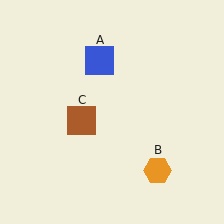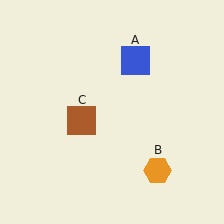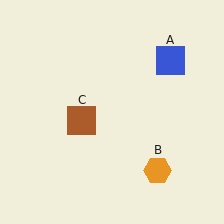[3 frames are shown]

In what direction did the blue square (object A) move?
The blue square (object A) moved right.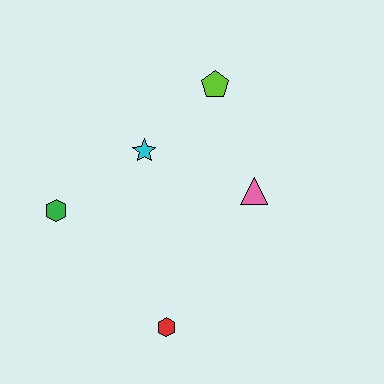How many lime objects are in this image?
There is 1 lime object.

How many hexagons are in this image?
There are 2 hexagons.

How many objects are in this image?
There are 5 objects.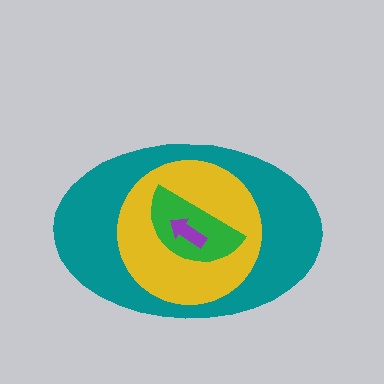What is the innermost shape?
The purple arrow.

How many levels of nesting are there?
4.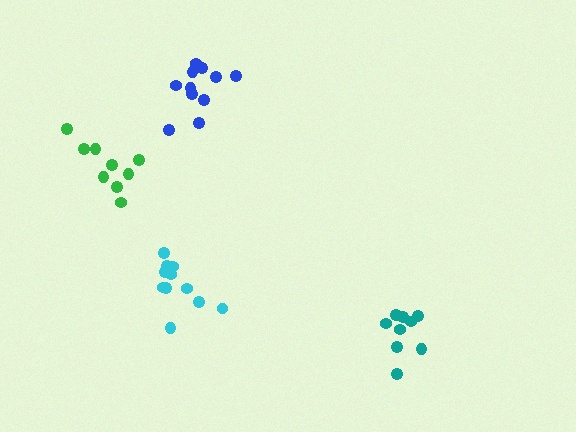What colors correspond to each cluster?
The clusters are colored: green, blue, cyan, teal.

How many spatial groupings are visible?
There are 4 spatial groupings.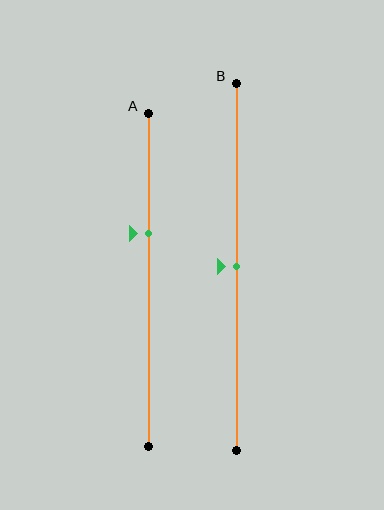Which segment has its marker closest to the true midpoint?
Segment B has its marker closest to the true midpoint.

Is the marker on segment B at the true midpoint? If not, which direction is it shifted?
Yes, the marker on segment B is at the true midpoint.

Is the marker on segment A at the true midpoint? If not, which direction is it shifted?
No, the marker on segment A is shifted upward by about 14% of the segment length.